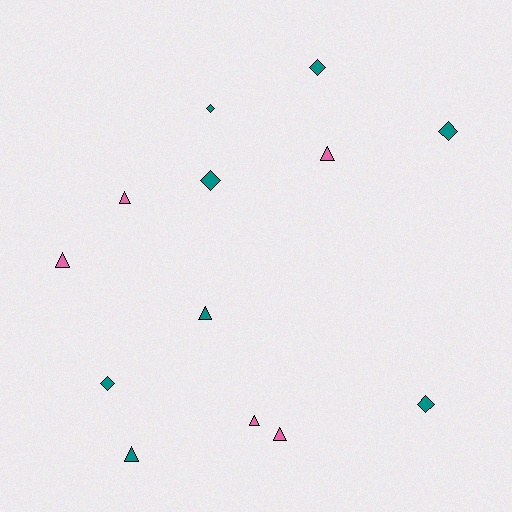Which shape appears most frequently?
Triangle, with 7 objects.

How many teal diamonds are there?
There are 6 teal diamonds.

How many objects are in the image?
There are 13 objects.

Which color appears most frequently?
Teal, with 8 objects.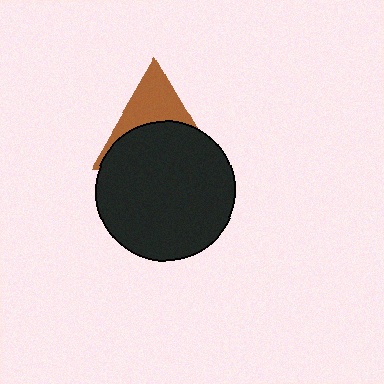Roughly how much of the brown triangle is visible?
A small part of it is visible (roughly 41%).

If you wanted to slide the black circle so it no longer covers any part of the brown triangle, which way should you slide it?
Slide it down — that is the most direct way to separate the two shapes.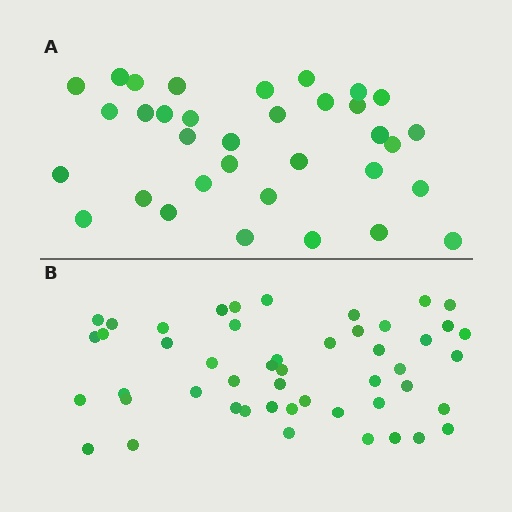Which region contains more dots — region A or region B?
Region B (the bottom region) has more dots.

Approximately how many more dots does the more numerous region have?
Region B has approximately 15 more dots than region A.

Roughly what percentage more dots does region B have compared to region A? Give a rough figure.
About 45% more.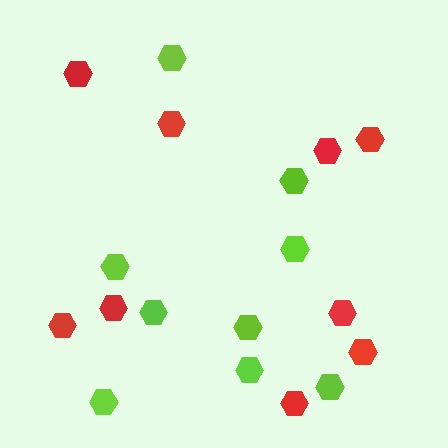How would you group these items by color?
There are 2 groups: one group of lime hexagons (9) and one group of red hexagons (9).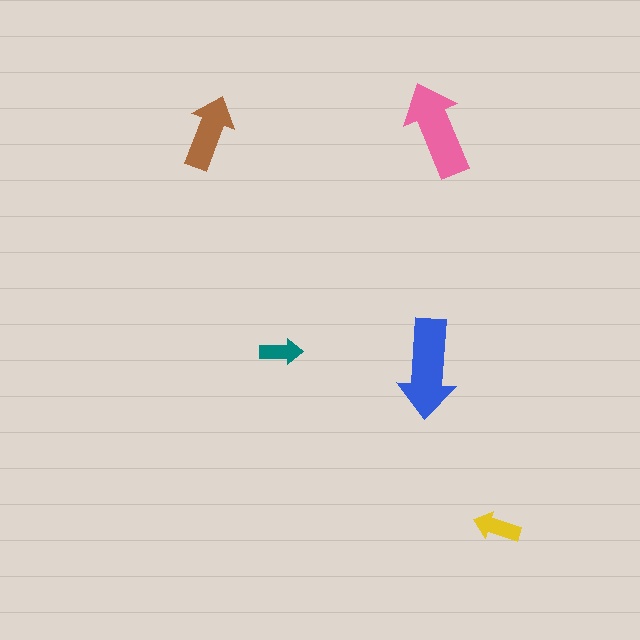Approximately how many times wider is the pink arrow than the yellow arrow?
About 2 times wider.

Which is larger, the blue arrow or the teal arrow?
The blue one.